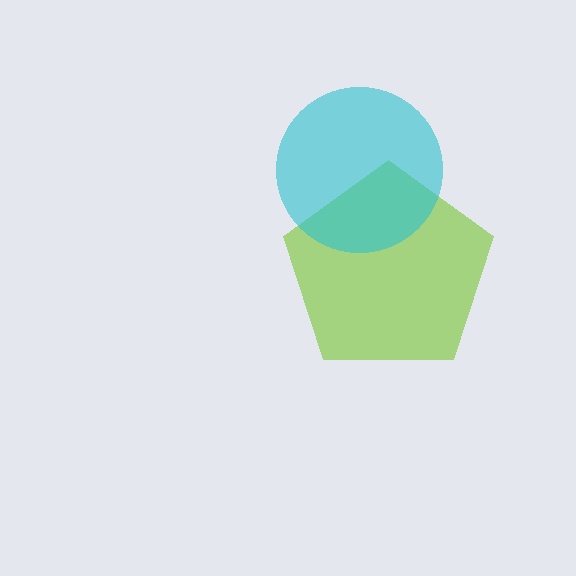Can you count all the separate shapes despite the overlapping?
Yes, there are 2 separate shapes.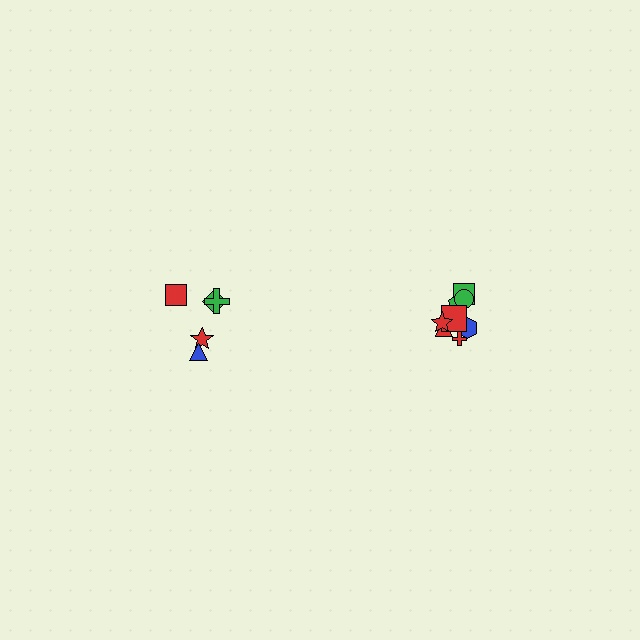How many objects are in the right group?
There are 8 objects.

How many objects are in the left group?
There are 5 objects.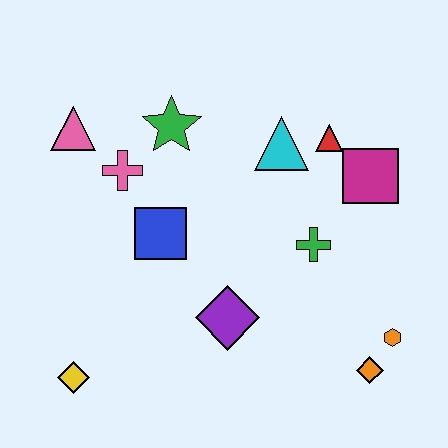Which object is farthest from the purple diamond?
The pink triangle is farthest from the purple diamond.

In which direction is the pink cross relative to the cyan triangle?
The pink cross is to the left of the cyan triangle.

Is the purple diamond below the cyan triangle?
Yes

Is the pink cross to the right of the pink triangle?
Yes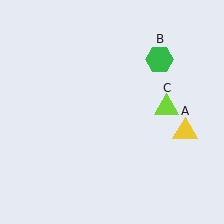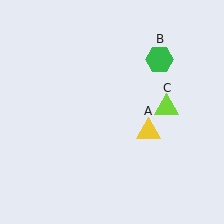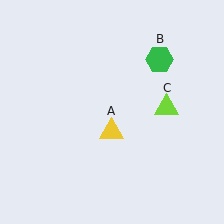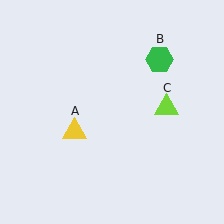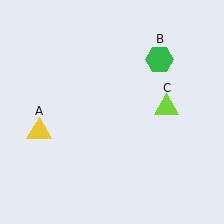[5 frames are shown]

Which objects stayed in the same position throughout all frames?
Green hexagon (object B) and lime triangle (object C) remained stationary.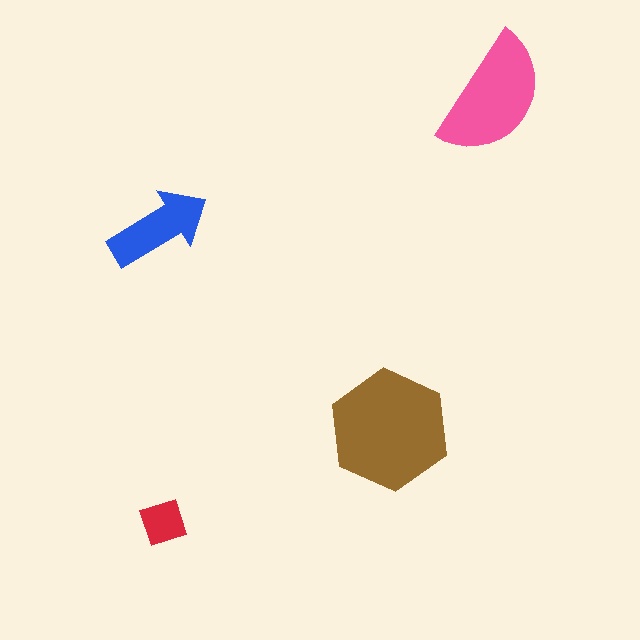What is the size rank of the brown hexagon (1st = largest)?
1st.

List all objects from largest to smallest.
The brown hexagon, the pink semicircle, the blue arrow, the red diamond.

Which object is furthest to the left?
The blue arrow is leftmost.